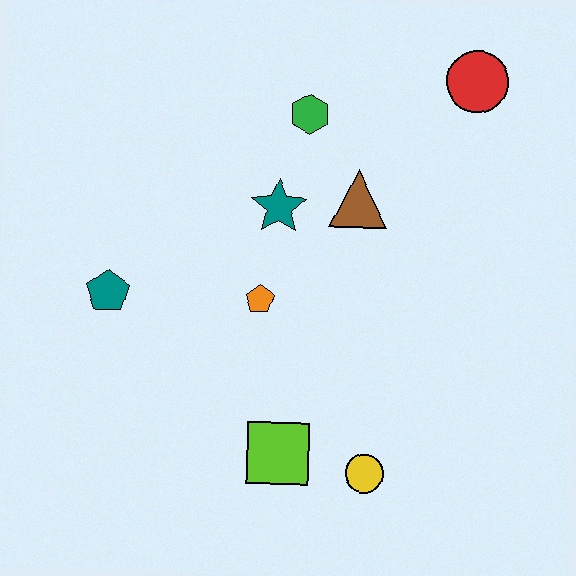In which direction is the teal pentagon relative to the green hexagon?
The teal pentagon is to the left of the green hexagon.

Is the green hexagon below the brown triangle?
No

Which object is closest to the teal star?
The brown triangle is closest to the teal star.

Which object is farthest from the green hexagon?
The yellow circle is farthest from the green hexagon.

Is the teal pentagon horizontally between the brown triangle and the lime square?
No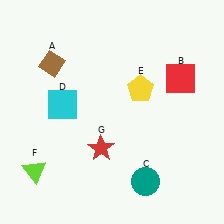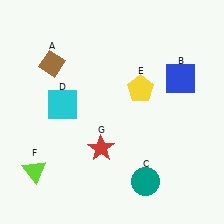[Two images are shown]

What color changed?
The square (B) changed from red in Image 1 to blue in Image 2.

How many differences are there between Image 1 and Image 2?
There is 1 difference between the two images.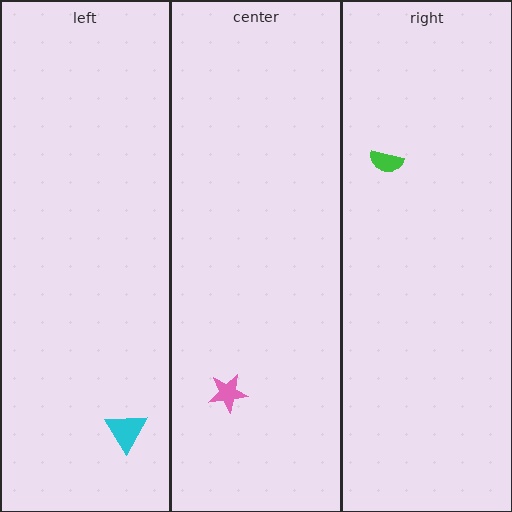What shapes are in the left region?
The cyan triangle.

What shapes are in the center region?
The pink star.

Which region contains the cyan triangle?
The left region.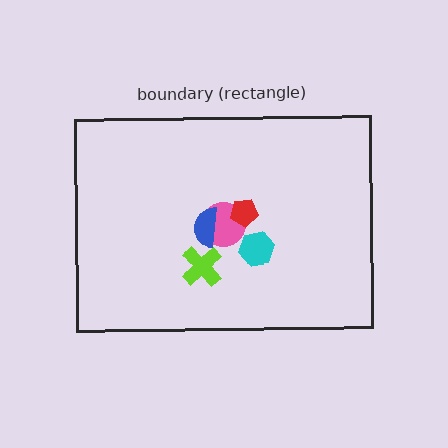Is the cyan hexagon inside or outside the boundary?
Inside.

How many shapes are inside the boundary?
5 inside, 0 outside.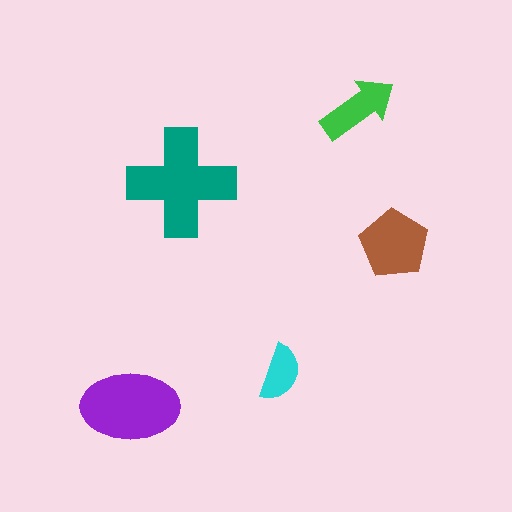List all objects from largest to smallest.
The teal cross, the purple ellipse, the brown pentagon, the green arrow, the cyan semicircle.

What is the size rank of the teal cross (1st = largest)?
1st.